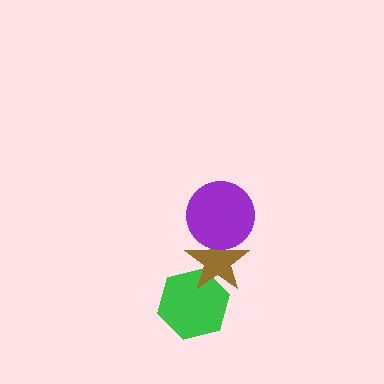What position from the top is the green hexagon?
The green hexagon is 3rd from the top.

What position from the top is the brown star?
The brown star is 2nd from the top.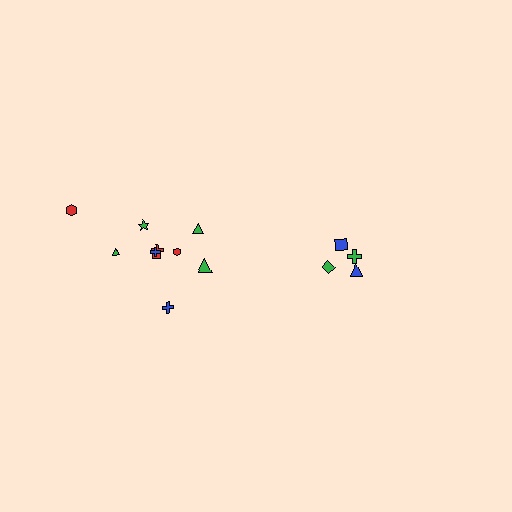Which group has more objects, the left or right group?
The left group.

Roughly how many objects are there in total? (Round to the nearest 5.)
Roughly 15 objects in total.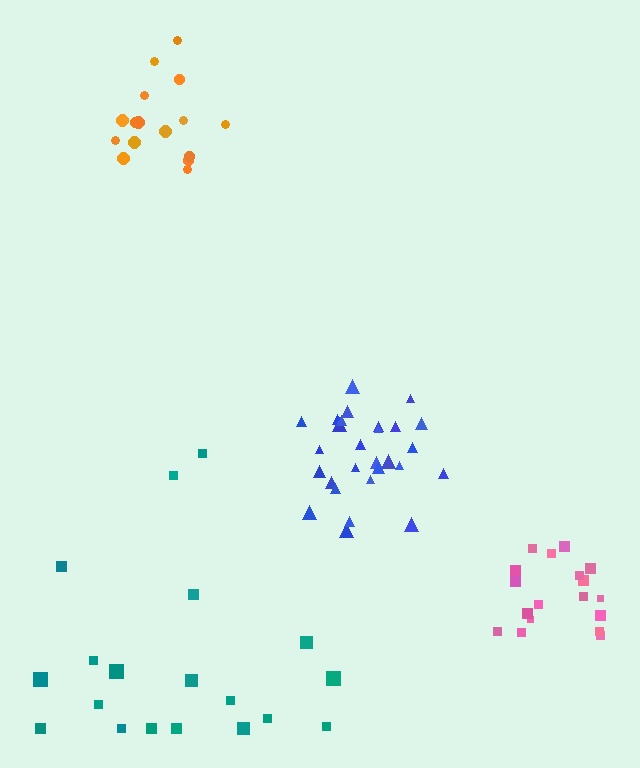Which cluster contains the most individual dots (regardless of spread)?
Blue (28).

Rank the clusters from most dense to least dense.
blue, pink, orange, teal.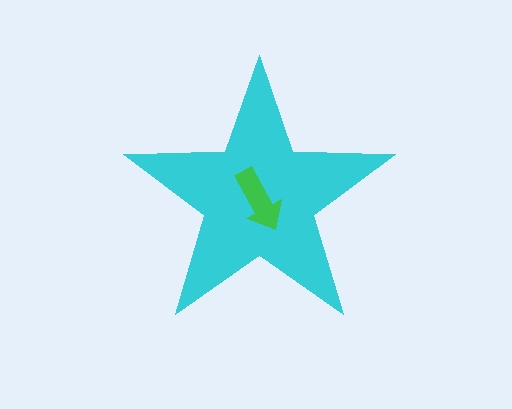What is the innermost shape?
The green arrow.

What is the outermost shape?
The cyan star.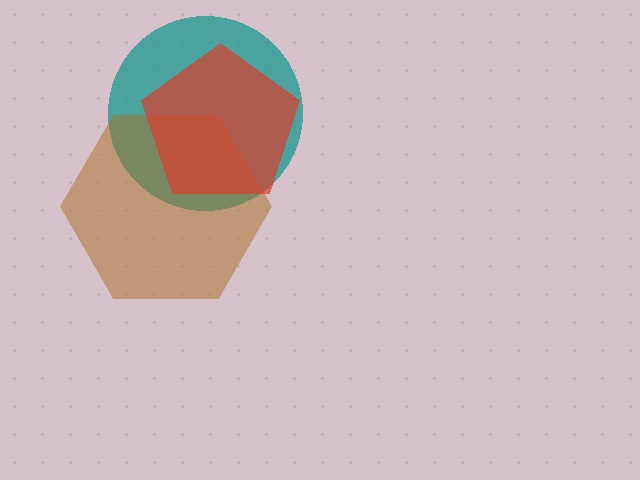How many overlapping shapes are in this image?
There are 3 overlapping shapes in the image.